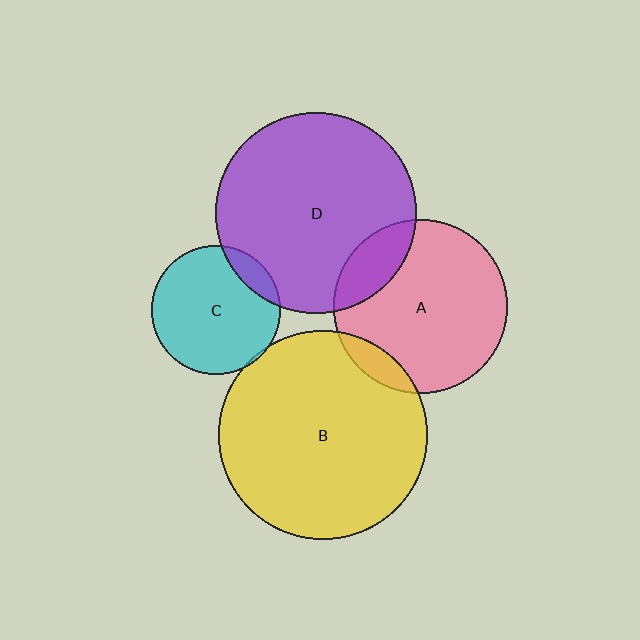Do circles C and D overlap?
Yes.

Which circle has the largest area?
Circle B (yellow).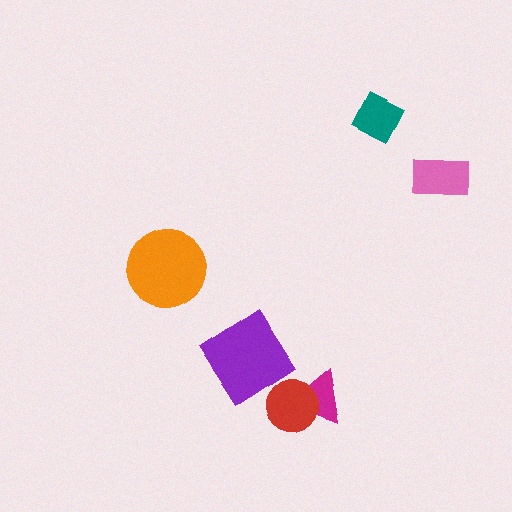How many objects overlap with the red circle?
1 object overlaps with the red circle.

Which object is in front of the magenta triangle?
The red circle is in front of the magenta triangle.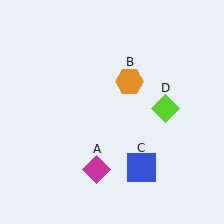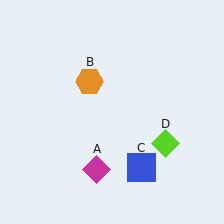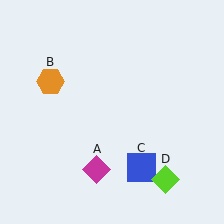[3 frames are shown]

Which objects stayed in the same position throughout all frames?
Magenta diamond (object A) and blue square (object C) remained stationary.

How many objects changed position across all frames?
2 objects changed position: orange hexagon (object B), lime diamond (object D).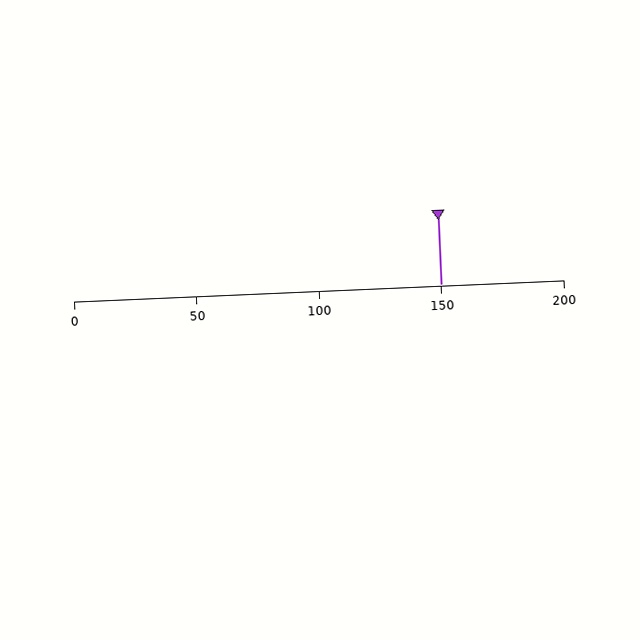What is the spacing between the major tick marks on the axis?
The major ticks are spaced 50 apart.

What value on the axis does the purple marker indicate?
The marker indicates approximately 150.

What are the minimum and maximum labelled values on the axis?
The axis runs from 0 to 200.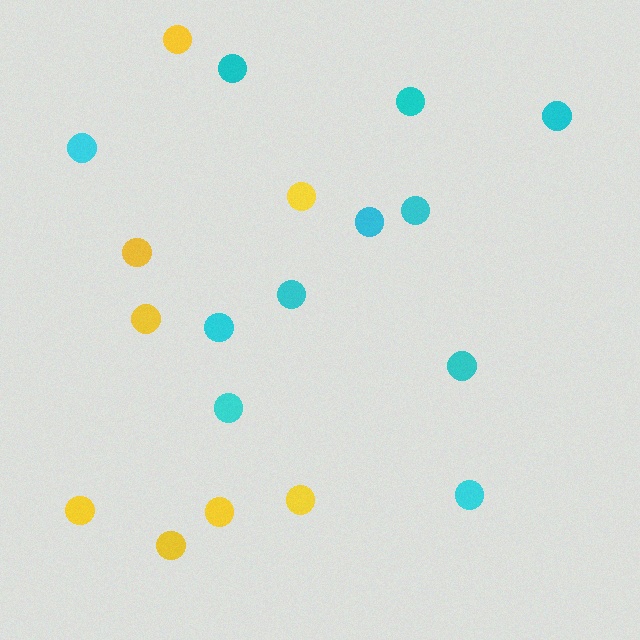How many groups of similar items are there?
There are 2 groups: one group of cyan circles (11) and one group of yellow circles (8).